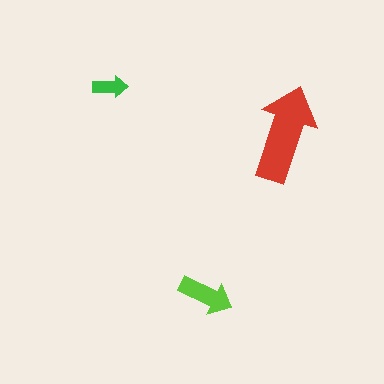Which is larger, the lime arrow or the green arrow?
The lime one.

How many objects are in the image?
There are 3 objects in the image.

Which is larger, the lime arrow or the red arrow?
The red one.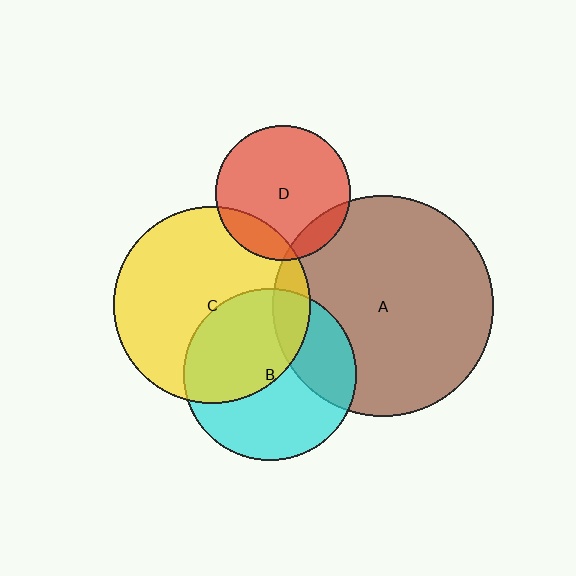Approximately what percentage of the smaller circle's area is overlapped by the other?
Approximately 10%.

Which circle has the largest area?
Circle A (brown).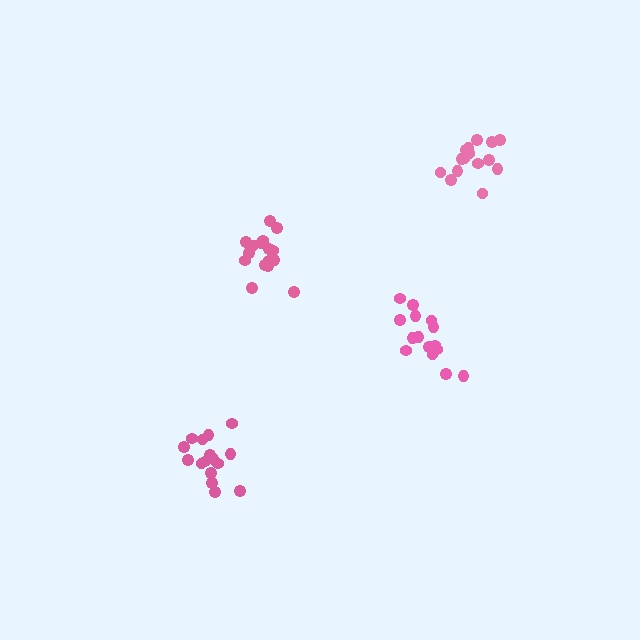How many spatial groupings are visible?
There are 4 spatial groupings.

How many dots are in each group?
Group 1: 16 dots, Group 2: 16 dots, Group 3: 16 dots, Group 4: 15 dots (63 total).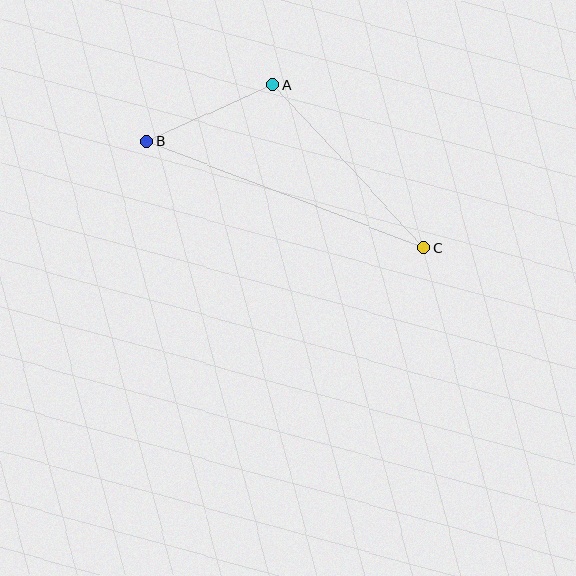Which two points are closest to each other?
Points A and B are closest to each other.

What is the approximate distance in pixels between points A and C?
The distance between A and C is approximately 222 pixels.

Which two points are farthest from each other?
Points B and C are farthest from each other.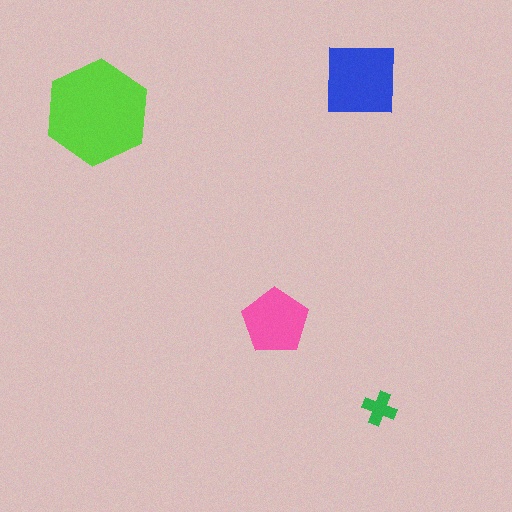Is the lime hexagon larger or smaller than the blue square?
Larger.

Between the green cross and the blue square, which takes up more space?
The blue square.